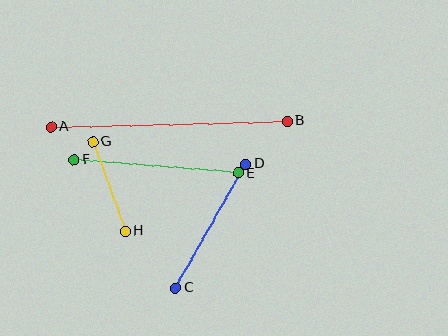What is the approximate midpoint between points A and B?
The midpoint is at approximately (169, 124) pixels.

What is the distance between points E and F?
The distance is approximately 165 pixels.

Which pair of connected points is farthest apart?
Points A and B are farthest apart.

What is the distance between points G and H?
The distance is approximately 95 pixels.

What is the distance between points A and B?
The distance is approximately 236 pixels.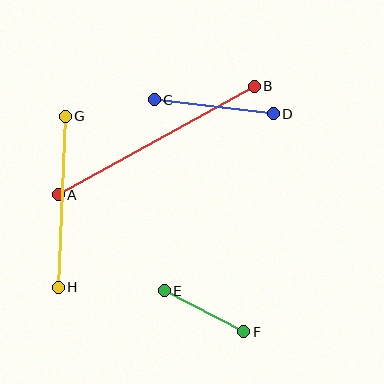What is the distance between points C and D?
The distance is approximately 120 pixels.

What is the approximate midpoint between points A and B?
The midpoint is at approximately (156, 141) pixels.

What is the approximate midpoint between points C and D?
The midpoint is at approximately (214, 107) pixels.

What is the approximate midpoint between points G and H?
The midpoint is at approximately (62, 202) pixels.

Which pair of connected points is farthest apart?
Points A and B are farthest apart.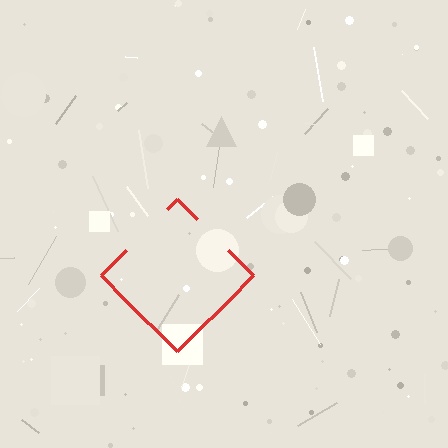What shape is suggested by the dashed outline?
The dashed outline suggests a diamond.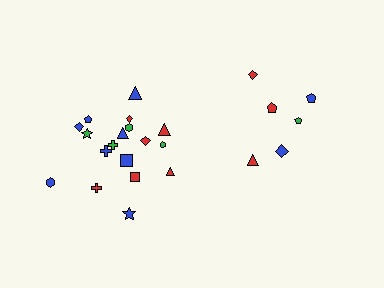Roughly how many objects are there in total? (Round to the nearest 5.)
Roughly 25 objects in total.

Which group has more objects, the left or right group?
The left group.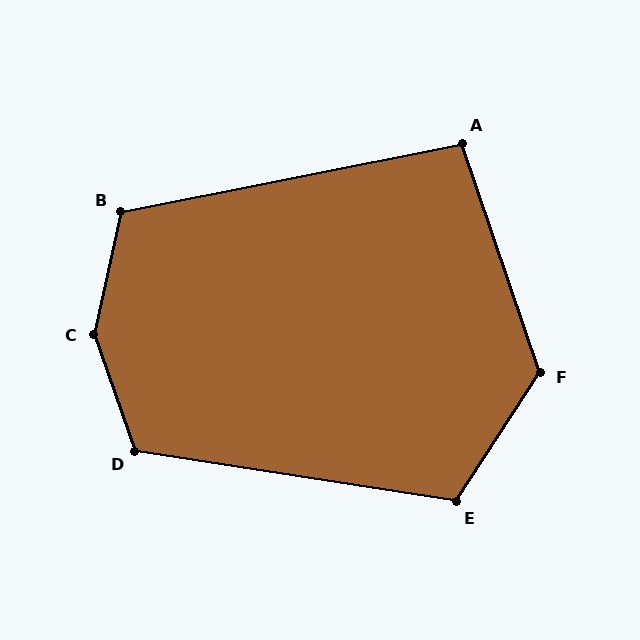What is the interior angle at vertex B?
Approximately 114 degrees (obtuse).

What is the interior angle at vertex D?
Approximately 118 degrees (obtuse).